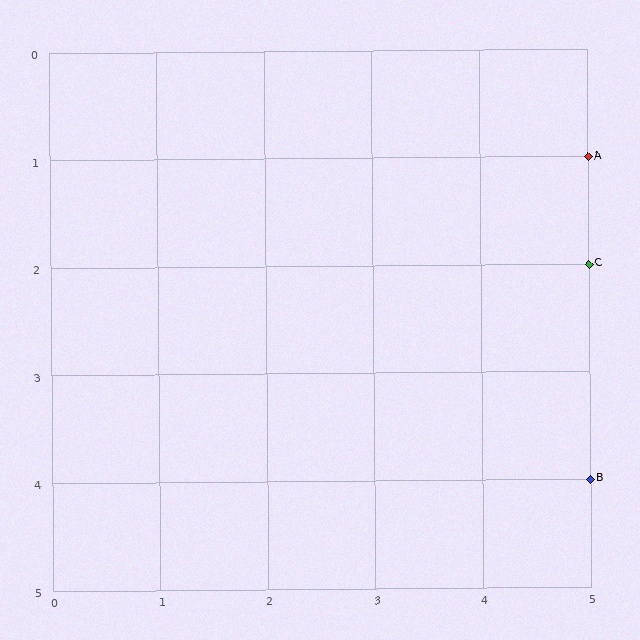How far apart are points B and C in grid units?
Points B and C are 2 rows apart.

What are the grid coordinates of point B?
Point B is at grid coordinates (5, 4).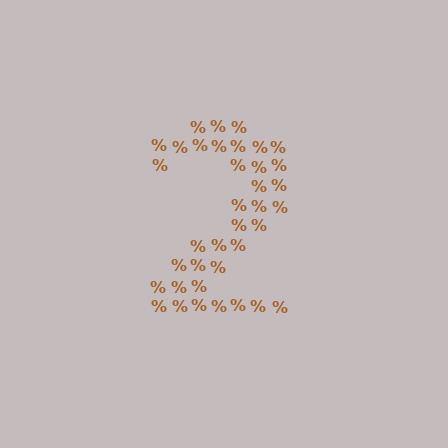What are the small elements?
The small elements are percent signs.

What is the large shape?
The large shape is the digit 2.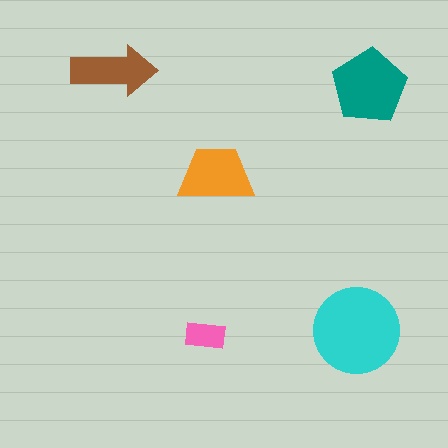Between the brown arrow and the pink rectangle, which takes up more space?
The brown arrow.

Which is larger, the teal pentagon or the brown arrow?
The teal pentagon.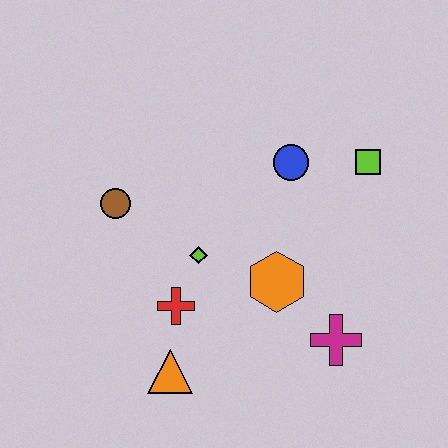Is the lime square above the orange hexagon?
Yes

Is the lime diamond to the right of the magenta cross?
No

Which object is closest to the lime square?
The blue circle is closest to the lime square.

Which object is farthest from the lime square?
The orange triangle is farthest from the lime square.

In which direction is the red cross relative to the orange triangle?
The red cross is above the orange triangle.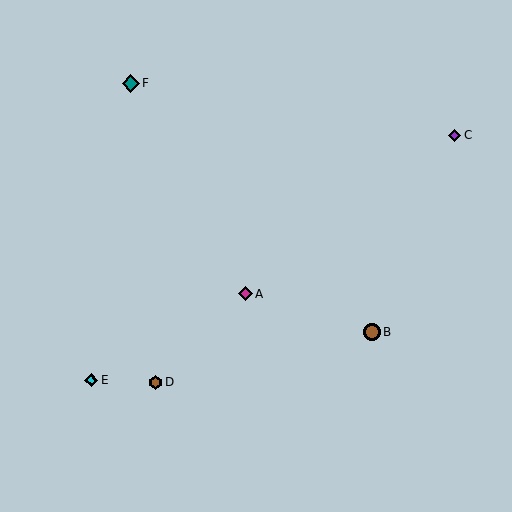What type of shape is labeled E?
Shape E is a cyan diamond.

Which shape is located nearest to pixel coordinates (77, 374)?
The cyan diamond (labeled E) at (91, 380) is nearest to that location.